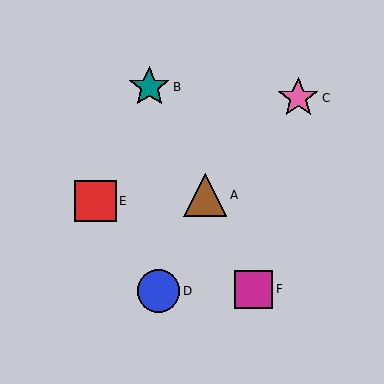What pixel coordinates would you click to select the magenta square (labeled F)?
Click at (254, 289) to select the magenta square F.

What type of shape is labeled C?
Shape C is a pink star.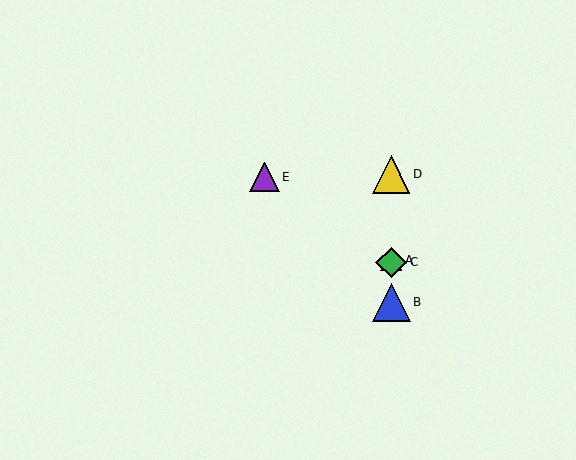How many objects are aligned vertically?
4 objects (A, B, C, D) are aligned vertically.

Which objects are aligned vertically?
Objects A, B, C, D are aligned vertically.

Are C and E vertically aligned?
No, C is at x≈391 and E is at x≈264.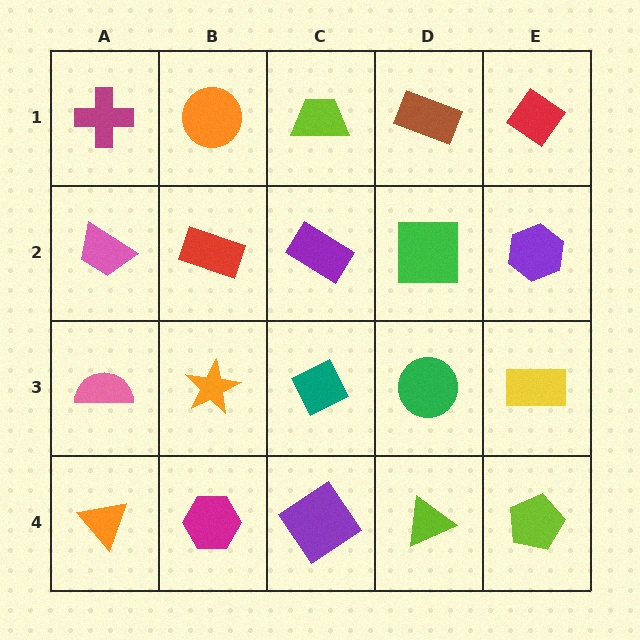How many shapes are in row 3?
5 shapes.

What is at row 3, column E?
A yellow rectangle.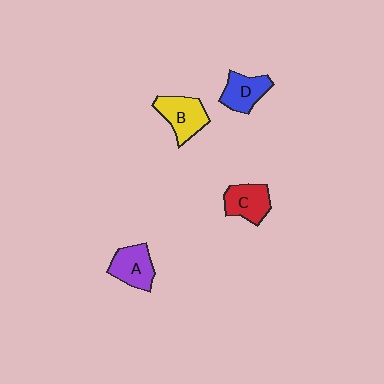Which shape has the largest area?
Shape B (yellow).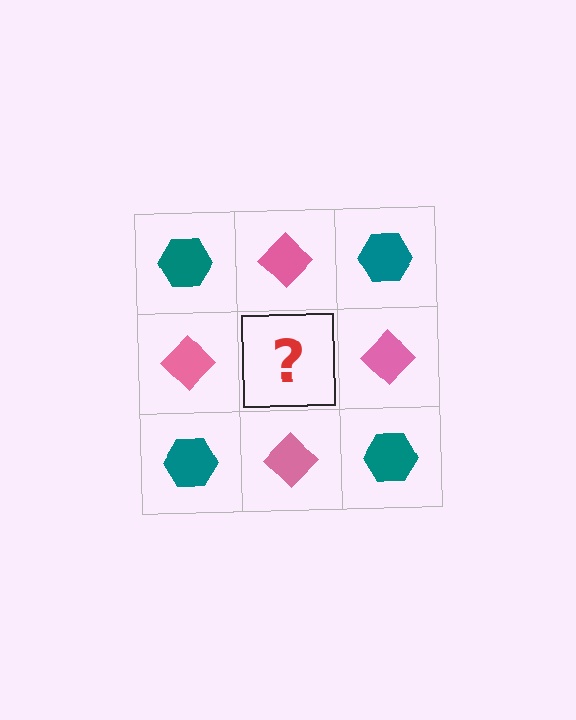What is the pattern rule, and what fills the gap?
The rule is that it alternates teal hexagon and pink diamond in a checkerboard pattern. The gap should be filled with a teal hexagon.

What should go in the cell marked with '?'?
The missing cell should contain a teal hexagon.